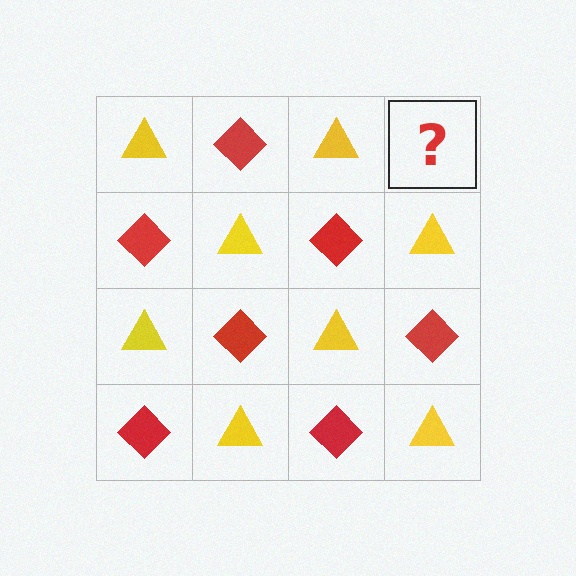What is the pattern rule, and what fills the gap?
The rule is that it alternates yellow triangle and red diamond in a checkerboard pattern. The gap should be filled with a red diamond.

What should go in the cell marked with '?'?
The missing cell should contain a red diamond.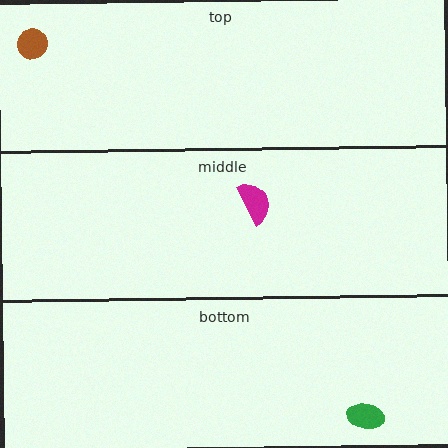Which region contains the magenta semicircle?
The middle region.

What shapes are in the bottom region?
The green ellipse.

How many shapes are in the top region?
1.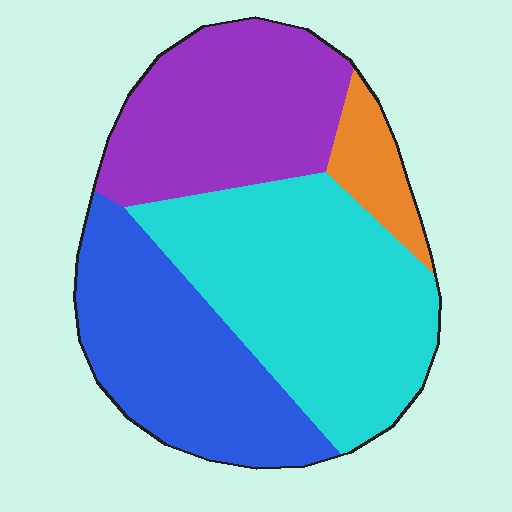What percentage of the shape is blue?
Blue takes up about one quarter (1/4) of the shape.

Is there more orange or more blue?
Blue.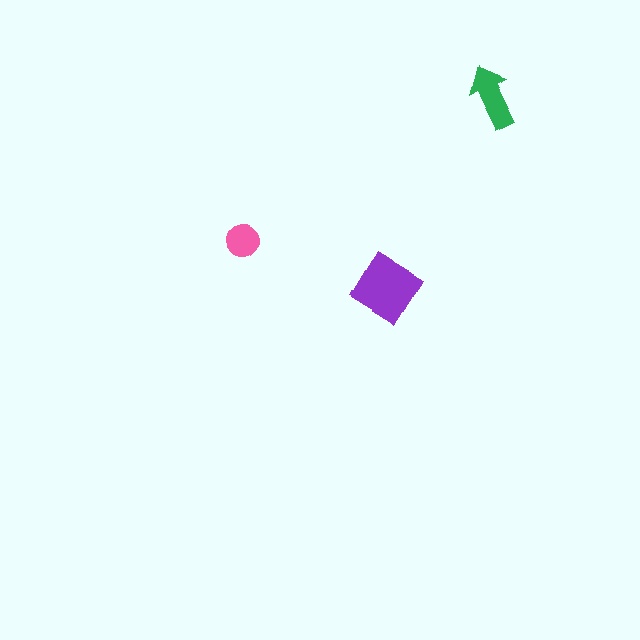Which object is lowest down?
The purple diamond is bottommost.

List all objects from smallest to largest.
The pink circle, the green arrow, the purple diamond.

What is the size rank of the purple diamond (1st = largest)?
1st.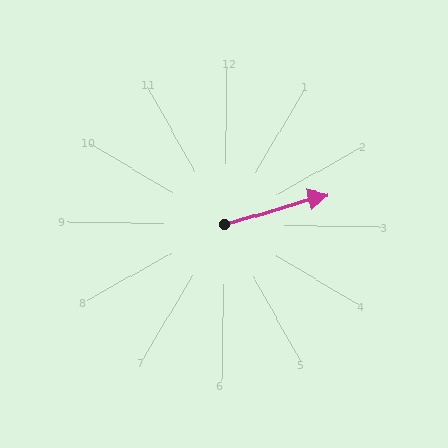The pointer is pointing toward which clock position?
Roughly 2 o'clock.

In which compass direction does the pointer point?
East.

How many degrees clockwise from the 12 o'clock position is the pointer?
Approximately 73 degrees.